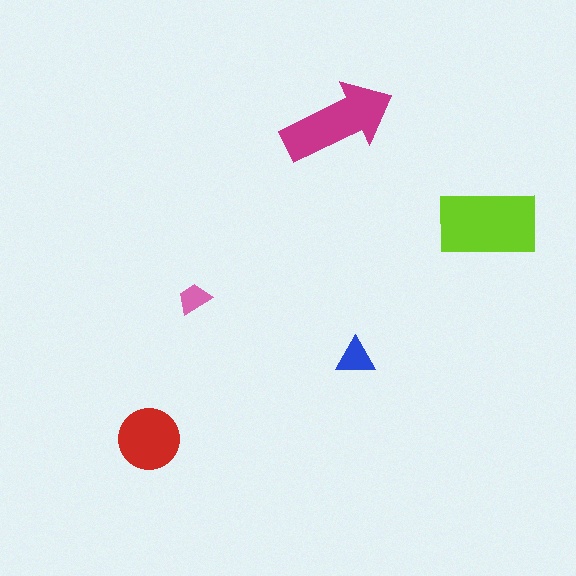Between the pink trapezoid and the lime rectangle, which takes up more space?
The lime rectangle.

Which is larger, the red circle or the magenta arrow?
The magenta arrow.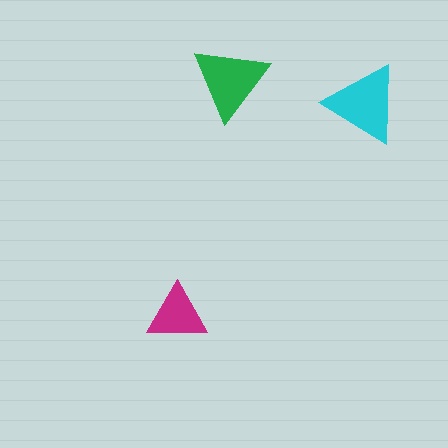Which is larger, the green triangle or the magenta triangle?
The green one.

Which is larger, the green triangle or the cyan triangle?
The cyan one.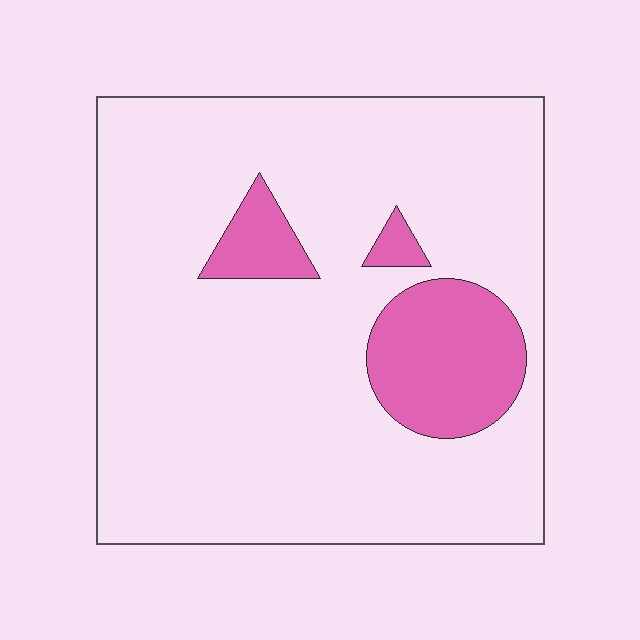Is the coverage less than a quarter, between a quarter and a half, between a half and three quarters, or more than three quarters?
Less than a quarter.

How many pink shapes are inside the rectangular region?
3.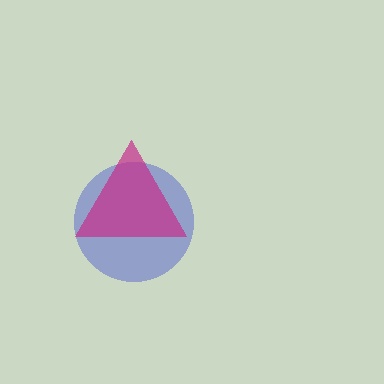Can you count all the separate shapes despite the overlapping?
Yes, there are 2 separate shapes.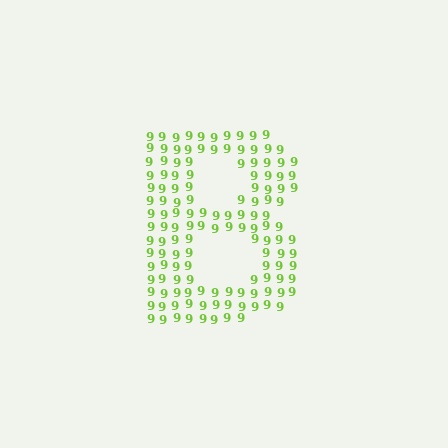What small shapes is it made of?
It is made of small digit 9's.